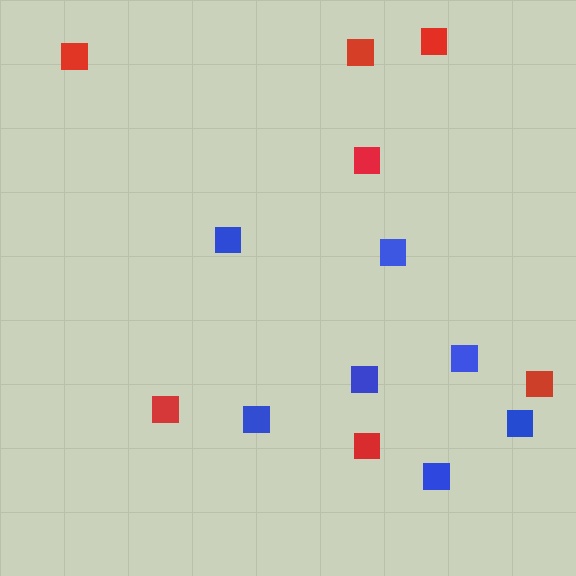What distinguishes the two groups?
There are 2 groups: one group of red squares (7) and one group of blue squares (7).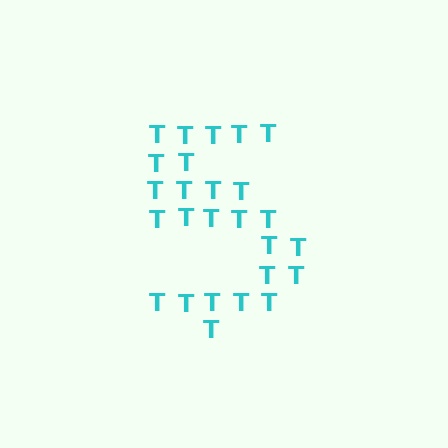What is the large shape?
The large shape is the digit 5.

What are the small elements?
The small elements are letter T's.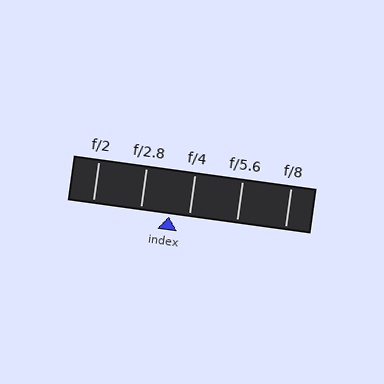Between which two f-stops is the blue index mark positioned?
The index mark is between f/2.8 and f/4.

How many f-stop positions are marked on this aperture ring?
There are 5 f-stop positions marked.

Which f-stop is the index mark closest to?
The index mark is closest to f/4.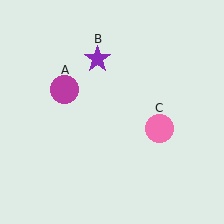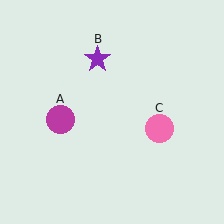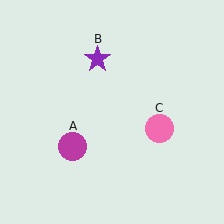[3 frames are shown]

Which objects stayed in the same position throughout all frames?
Purple star (object B) and pink circle (object C) remained stationary.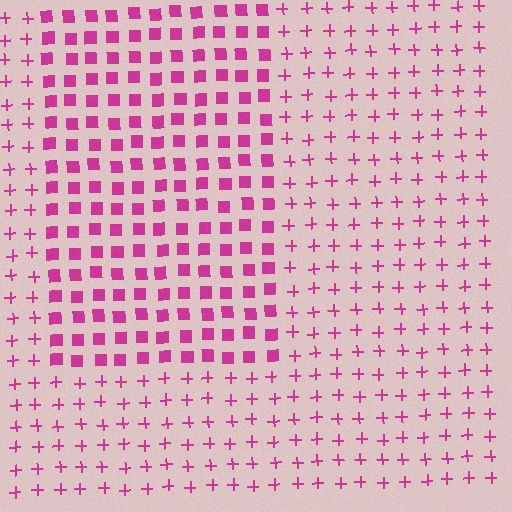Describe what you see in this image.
The image is filled with small magenta elements arranged in a uniform grid. A rectangle-shaped region contains squares, while the surrounding area contains plus signs. The boundary is defined purely by the change in element shape.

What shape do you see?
I see a rectangle.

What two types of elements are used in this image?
The image uses squares inside the rectangle region and plus signs outside it.